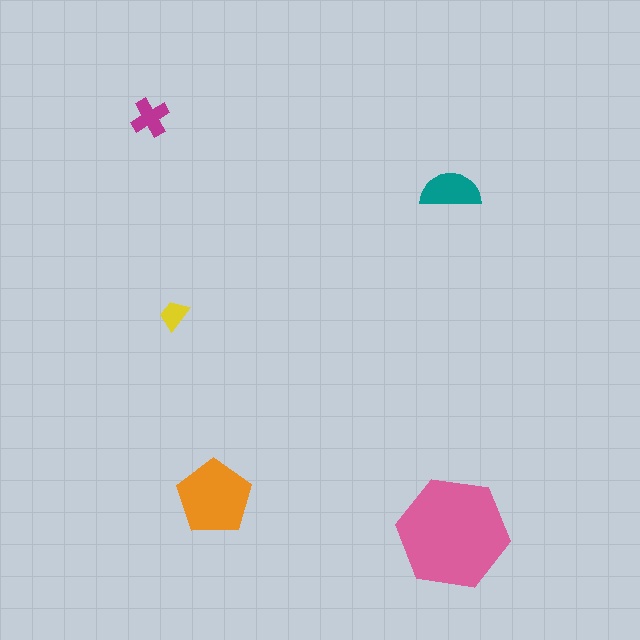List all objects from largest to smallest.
The pink hexagon, the orange pentagon, the teal semicircle, the magenta cross, the yellow trapezoid.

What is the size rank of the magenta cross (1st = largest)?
4th.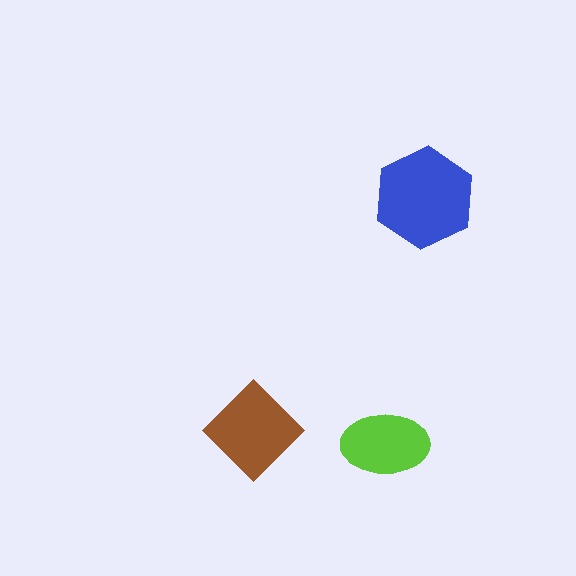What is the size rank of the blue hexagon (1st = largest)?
1st.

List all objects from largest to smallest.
The blue hexagon, the brown diamond, the lime ellipse.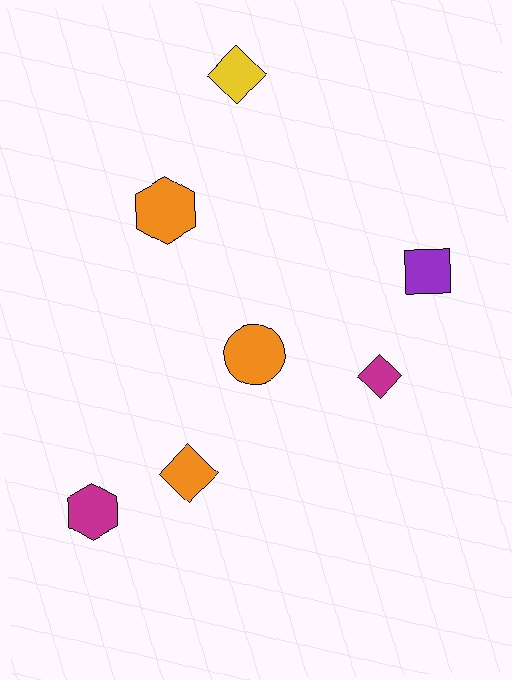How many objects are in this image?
There are 7 objects.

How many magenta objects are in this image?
There are 2 magenta objects.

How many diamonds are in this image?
There are 3 diamonds.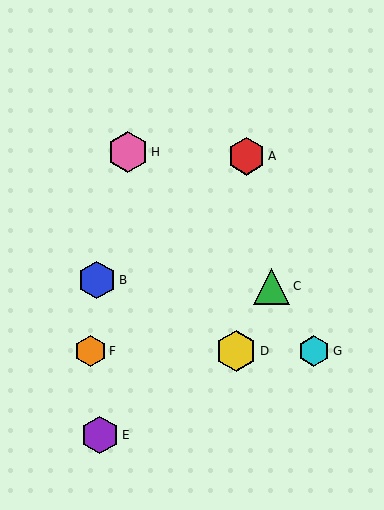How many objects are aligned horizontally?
3 objects (D, F, G) are aligned horizontally.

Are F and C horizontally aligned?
No, F is at y≈351 and C is at y≈286.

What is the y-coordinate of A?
Object A is at y≈156.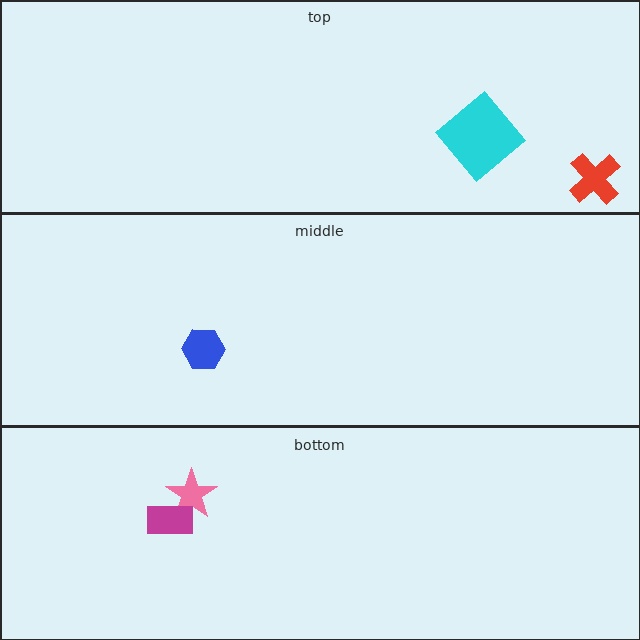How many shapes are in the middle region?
1.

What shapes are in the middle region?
The blue hexagon.